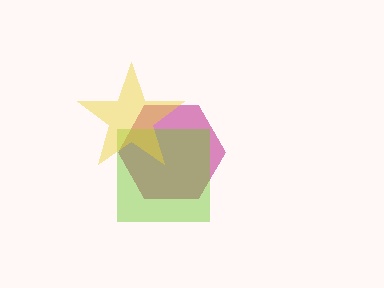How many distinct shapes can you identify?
There are 3 distinct shapes: a magenta hexagon, a lime square, a yellow star.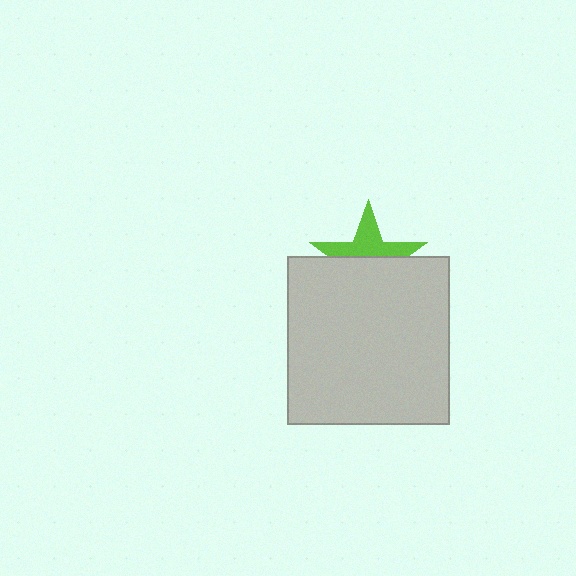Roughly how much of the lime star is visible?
A small part of it is visible (roughly 45%).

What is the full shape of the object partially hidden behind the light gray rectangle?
The partially hidden object is a lime star.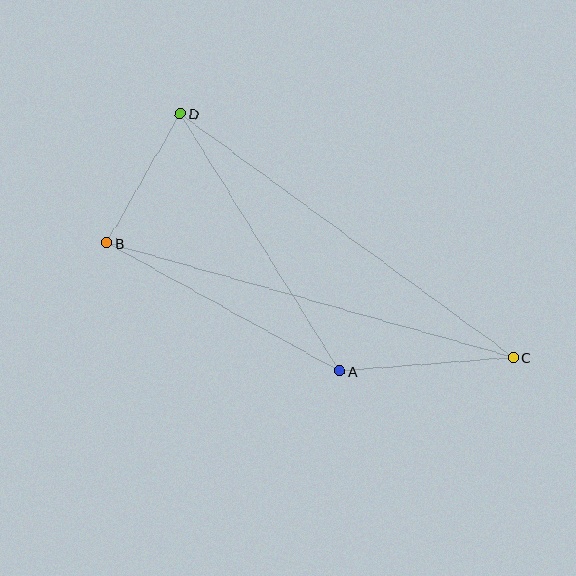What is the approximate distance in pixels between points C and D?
The distance between C and D is approximately 413 pixels.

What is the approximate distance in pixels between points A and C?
The distance between A and C is approximately 175 pixels.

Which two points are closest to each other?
Points B and D are closest to each other.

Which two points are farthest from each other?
Points B and C are farthest from each other.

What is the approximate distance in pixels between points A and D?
The distance between A and D is approximately 302 pixels.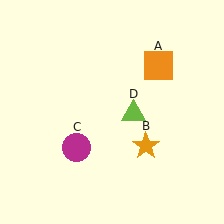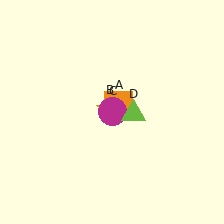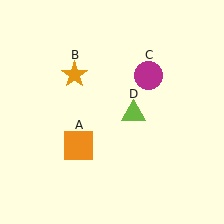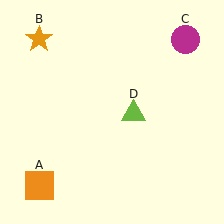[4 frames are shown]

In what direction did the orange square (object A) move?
The orange square (object A) moved down and to the left.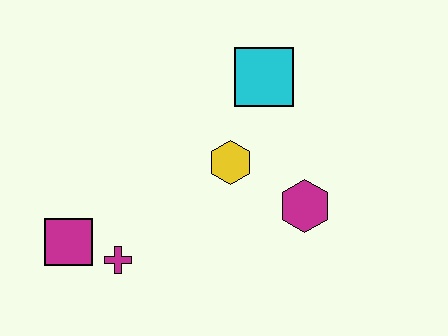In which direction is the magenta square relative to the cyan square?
The magenta square is to the left of the cyan square.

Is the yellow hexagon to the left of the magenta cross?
No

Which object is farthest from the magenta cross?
The cyan square is farthest from the magenta cross.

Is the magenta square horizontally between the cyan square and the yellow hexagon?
No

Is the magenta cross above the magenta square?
No